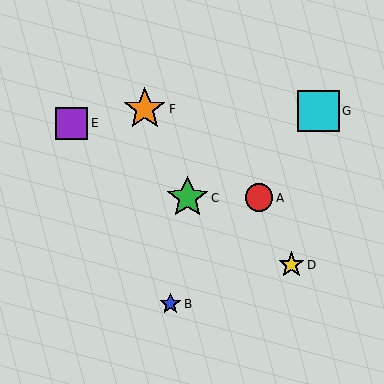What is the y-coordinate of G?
Object G is at y≈111.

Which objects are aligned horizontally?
Objects A, C are aligned horizontally.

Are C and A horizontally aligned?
Yes, both are at y≈198.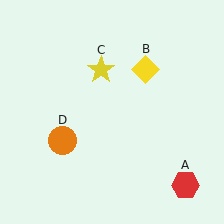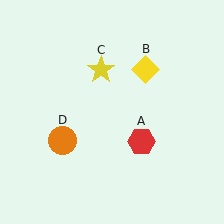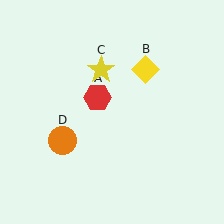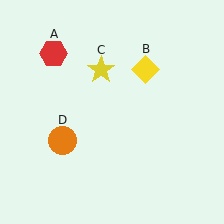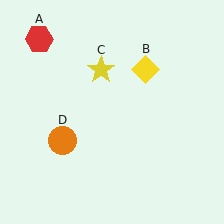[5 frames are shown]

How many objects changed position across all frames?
1 object changed position: red hexagon (object A).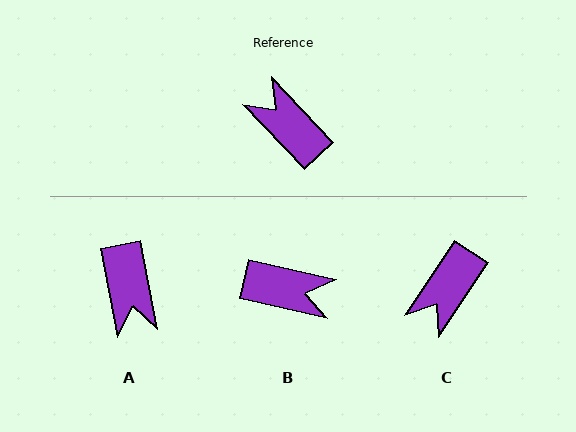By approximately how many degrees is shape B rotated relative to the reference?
Approximately 146 degrees clockwise.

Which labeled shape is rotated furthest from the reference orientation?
A, about 147 degrees away.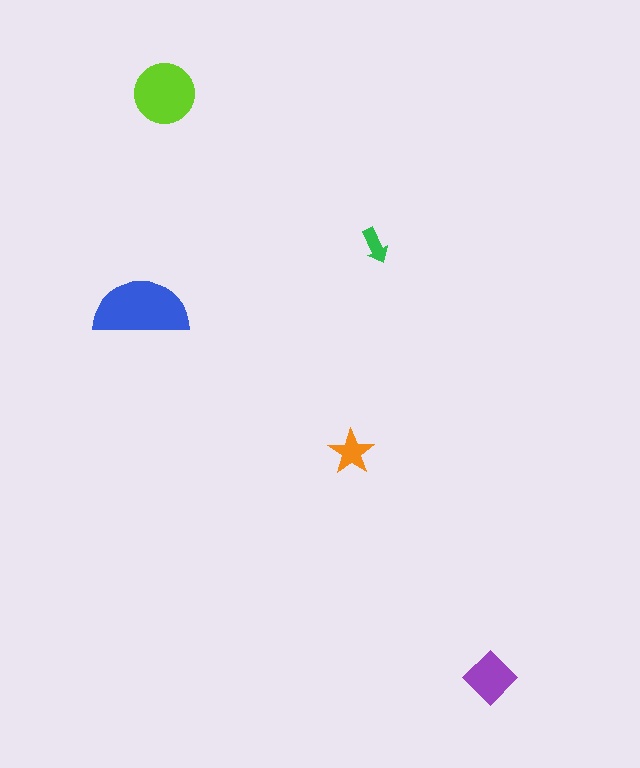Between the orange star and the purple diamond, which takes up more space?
The purple diamond.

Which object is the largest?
The blue semicircle.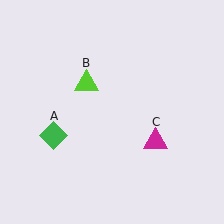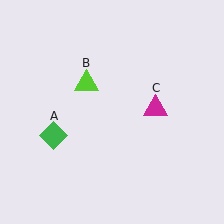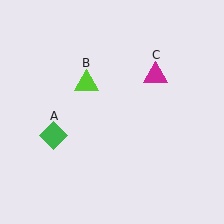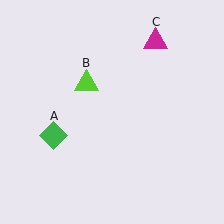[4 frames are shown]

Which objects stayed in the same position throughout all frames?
Green diamond (object A) and lime triangle (object B) remained stationary.